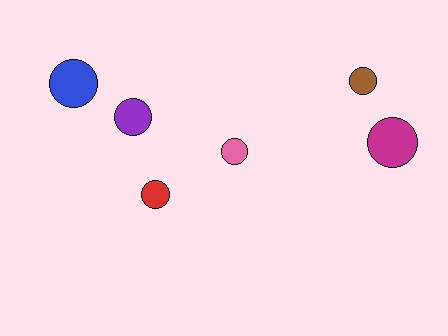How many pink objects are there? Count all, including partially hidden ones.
There is 1 pink object.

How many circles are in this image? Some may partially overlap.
There are 6 circles.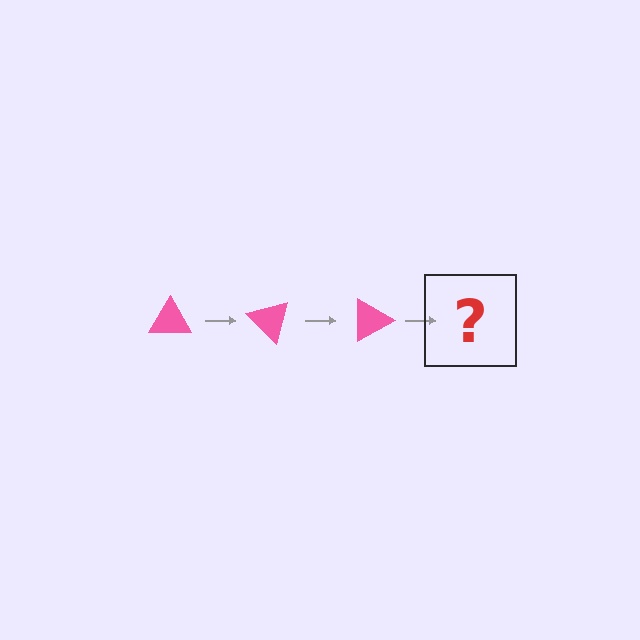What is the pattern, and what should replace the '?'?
The pattern is that the triangle rotates 45 degrees each step. The '?' should be a pink triangle rotated 135 degrees.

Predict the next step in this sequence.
The next step is a pink triangle rotated 135 degrees.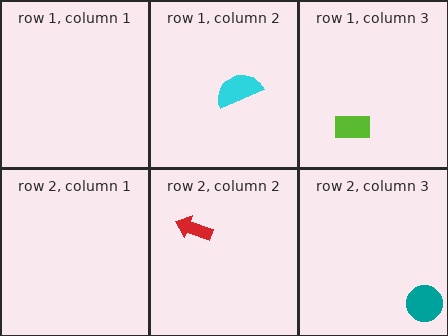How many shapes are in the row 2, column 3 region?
1.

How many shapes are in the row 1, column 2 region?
1.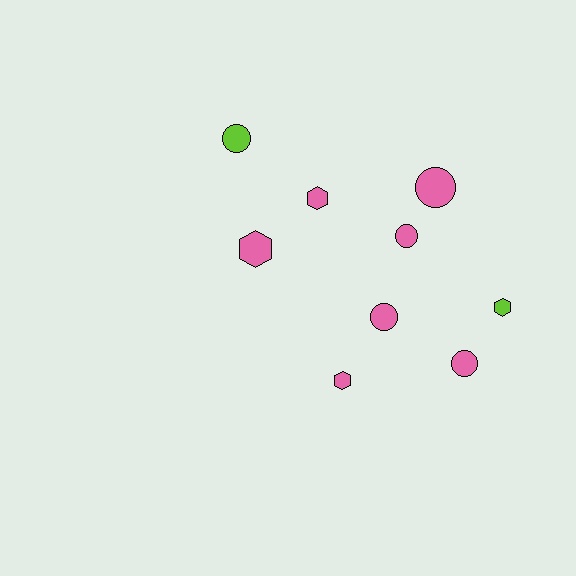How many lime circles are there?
There is 1 lime circle.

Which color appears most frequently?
Pink, with 7 objects.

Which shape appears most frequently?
Circle, with 5 objects.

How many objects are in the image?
There are 9 objects.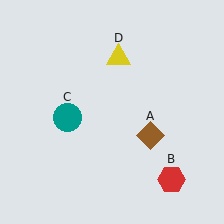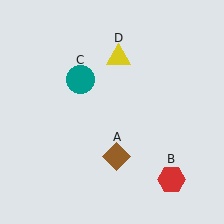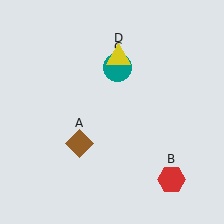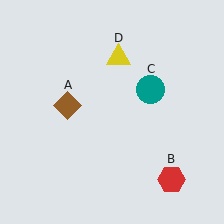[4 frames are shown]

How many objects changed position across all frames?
2 objects changed position: brown diamond (object A), teal circle (object C).